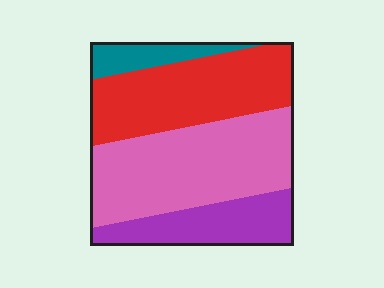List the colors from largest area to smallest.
From largest to smallest: pink, red, purple, teal.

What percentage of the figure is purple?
Purple covers 19% of the figure.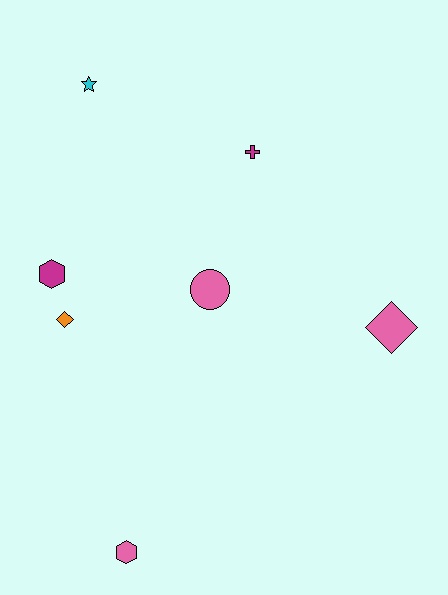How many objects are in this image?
There are 7 objects.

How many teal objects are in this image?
There are no teal objects.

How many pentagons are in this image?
There are no pentagons.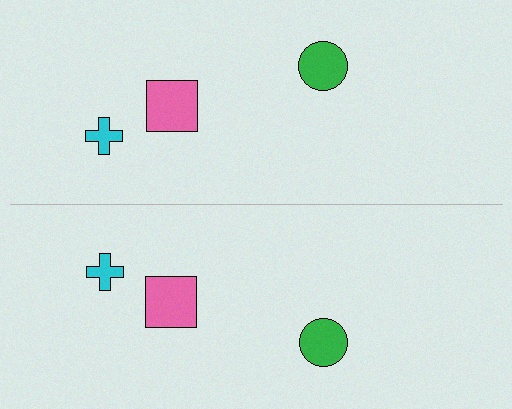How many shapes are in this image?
There are 6 shapes in this image.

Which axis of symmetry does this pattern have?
The pattern has a horizontal axis of symmetry running through the center of the image.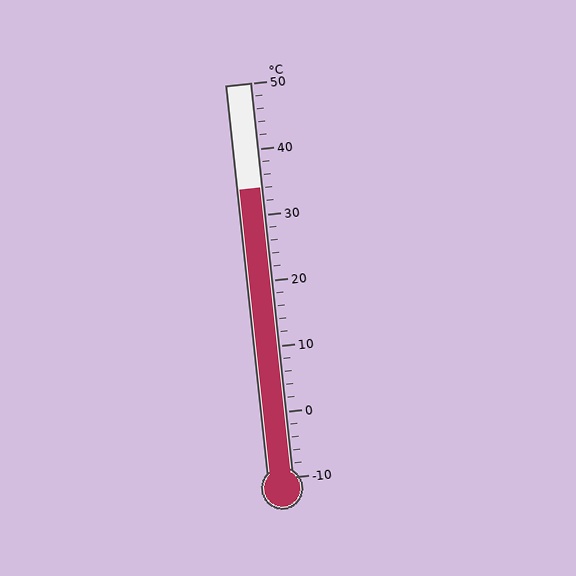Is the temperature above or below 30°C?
The temperature is above 30°C.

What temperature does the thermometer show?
The thermometer shows approximately 34°C.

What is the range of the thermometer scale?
The thermometer scale ranges from -10°C to 50°C.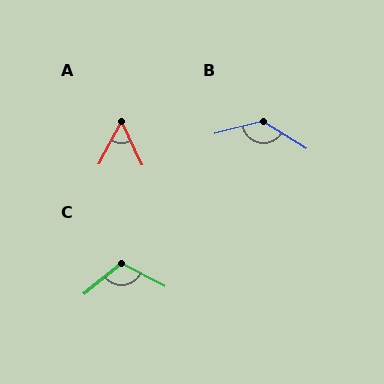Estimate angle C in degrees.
Approximately 113 degrees.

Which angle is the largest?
B, at approximately 133 degrees.